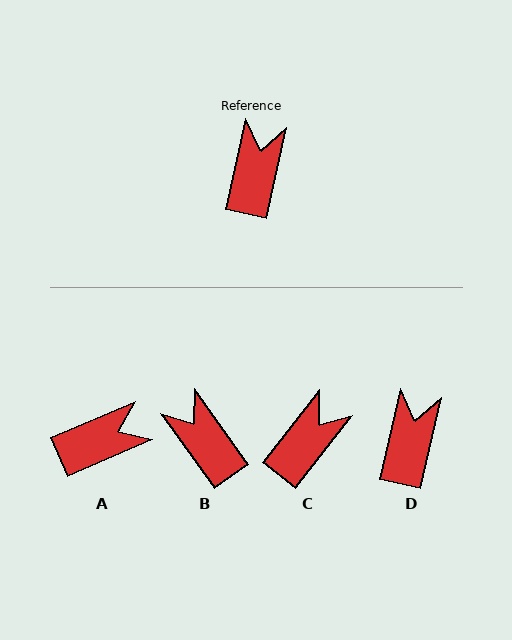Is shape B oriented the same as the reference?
No, it is off by about 48 degrees.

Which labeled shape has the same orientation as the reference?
D.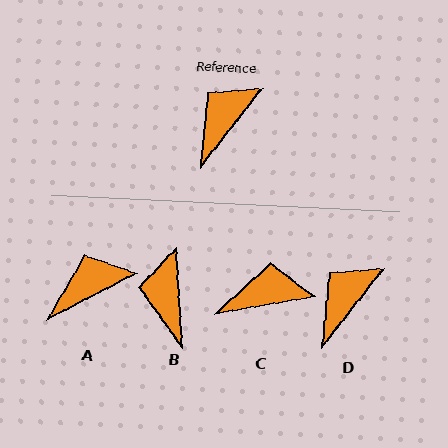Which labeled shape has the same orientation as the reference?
D.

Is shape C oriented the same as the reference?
No, it is off by about 43 degrees.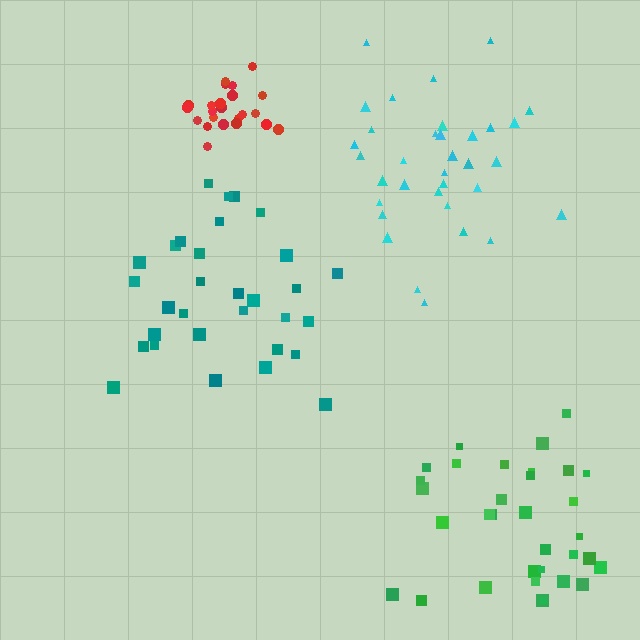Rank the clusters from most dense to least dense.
red, cyan, teal, green.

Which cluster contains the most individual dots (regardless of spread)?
Green (34).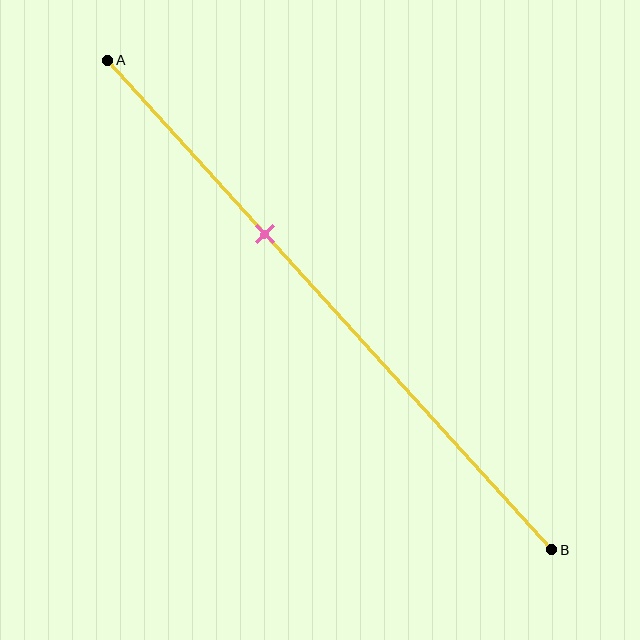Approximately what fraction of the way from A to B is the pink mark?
The pink mark is approximately 35% of the way from A to B.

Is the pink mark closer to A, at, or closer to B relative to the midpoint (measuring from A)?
The pink mark is closer to point A than the midpoint of segment AB.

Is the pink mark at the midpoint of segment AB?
No, the mark is at about 35% from A, not at the 50% midpoint.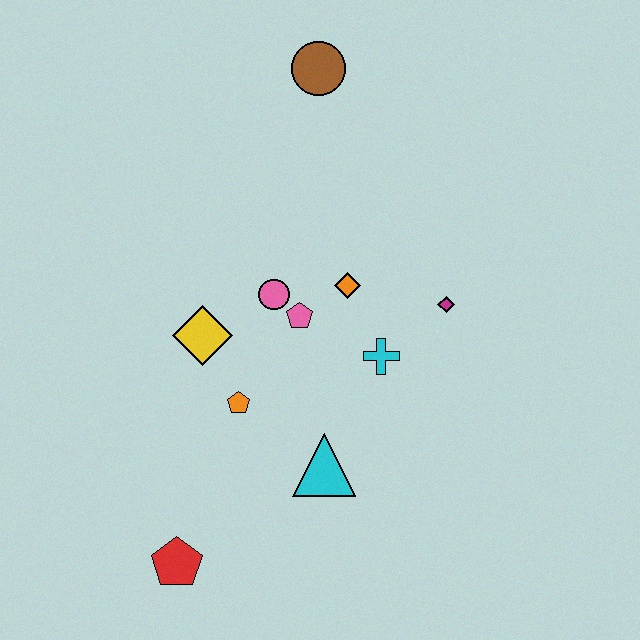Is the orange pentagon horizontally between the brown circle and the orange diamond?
No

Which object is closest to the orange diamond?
The pink pentagon is closest to the orange diamond.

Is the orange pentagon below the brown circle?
Yes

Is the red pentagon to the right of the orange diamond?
No